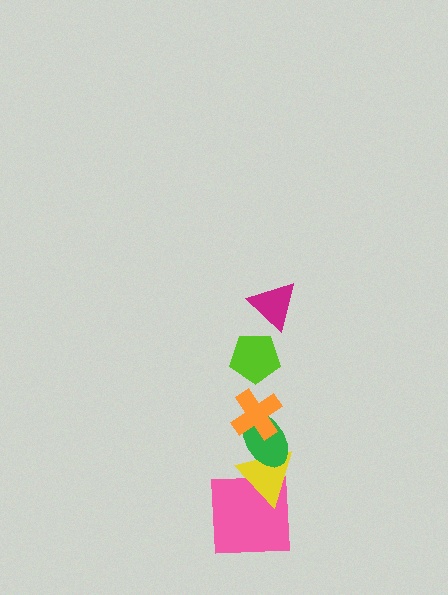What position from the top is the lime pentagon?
The lime pentagon is 2nd from the top.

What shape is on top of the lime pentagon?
The magenta triangle is on top of the lime pentagon.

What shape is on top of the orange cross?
The lime pentagon is on top of the orange cross.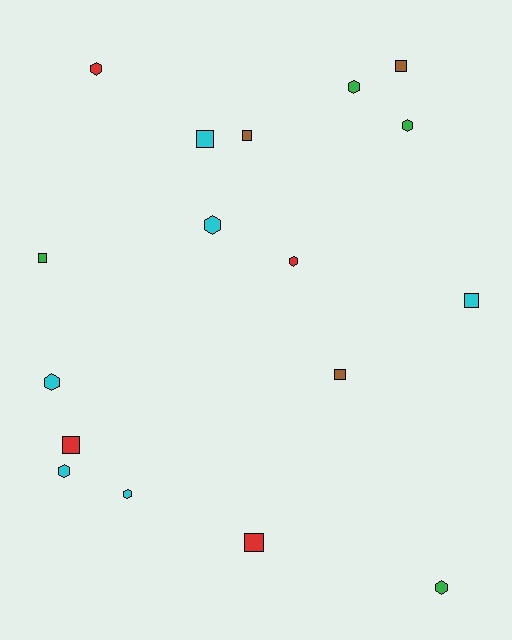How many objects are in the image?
There are 17 objects.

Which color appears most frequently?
Cyan, with 6 objects.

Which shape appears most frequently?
Hexagon, with 9 objects.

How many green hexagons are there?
There are 3 green hexagons.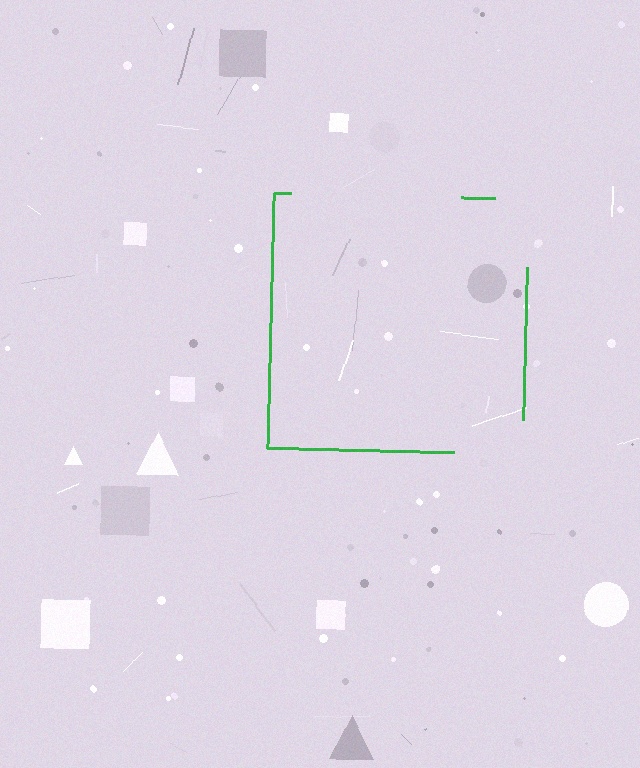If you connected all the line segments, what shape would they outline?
They would outline a square.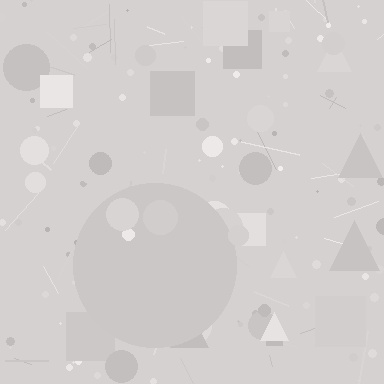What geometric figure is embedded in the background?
A circle is embedded in the background.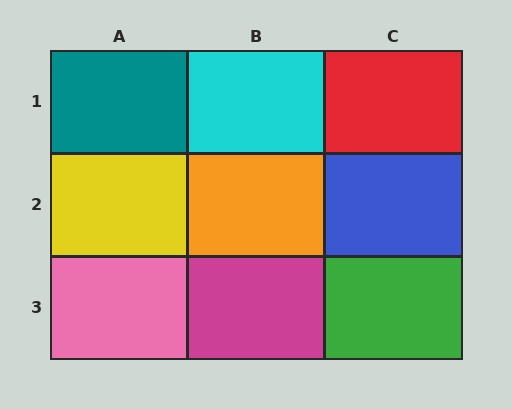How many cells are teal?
1 cell is teal.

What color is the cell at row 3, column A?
Pink.